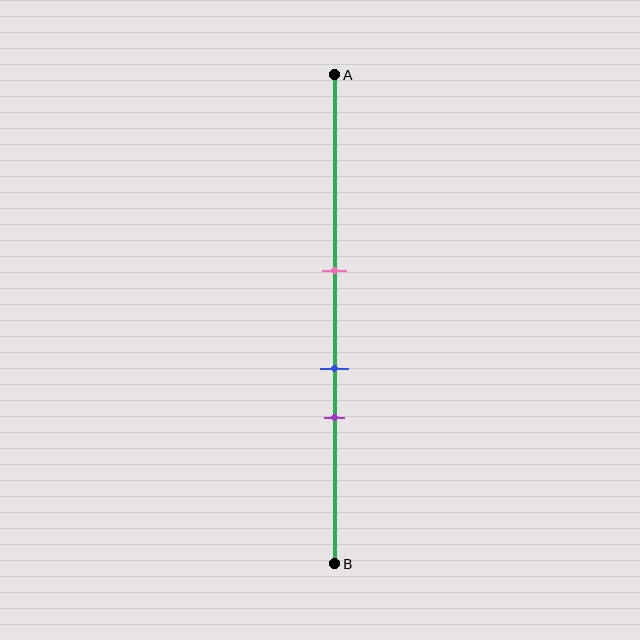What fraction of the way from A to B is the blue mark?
The blue mark is approximately 60% (0.6) of the way from A to B.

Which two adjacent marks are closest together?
The blue and purple marks are the closest adjacent pair.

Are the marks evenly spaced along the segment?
Yes, the marks are approximately evenly spaced.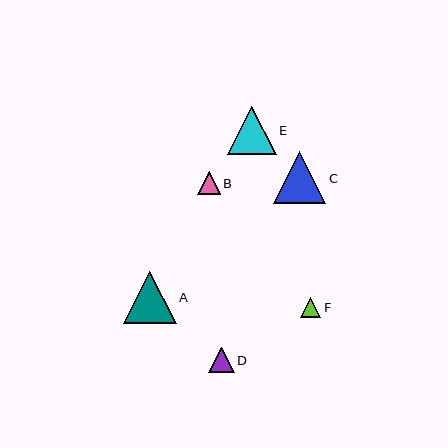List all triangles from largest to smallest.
From largest to smallest: A, C, E, D, B, F.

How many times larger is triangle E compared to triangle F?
Triangle E is approximately 2.4 times the size of triangle F.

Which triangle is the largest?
Triangle A is the largest with a size of approximately 53 pixels.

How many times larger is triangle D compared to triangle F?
Triangle D is approximately 1.3 times the size of triangle F.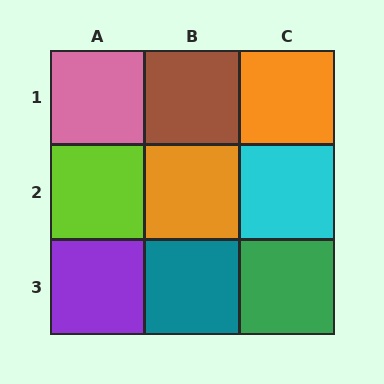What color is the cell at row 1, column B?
Brown.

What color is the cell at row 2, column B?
Orange.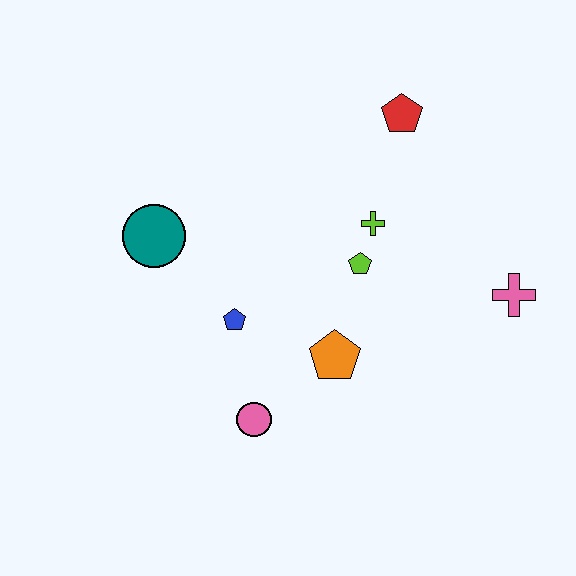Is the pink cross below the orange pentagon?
No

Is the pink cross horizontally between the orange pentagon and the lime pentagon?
No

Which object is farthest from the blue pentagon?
The pink cross is farthest from the blue pentagon.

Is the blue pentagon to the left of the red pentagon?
Yes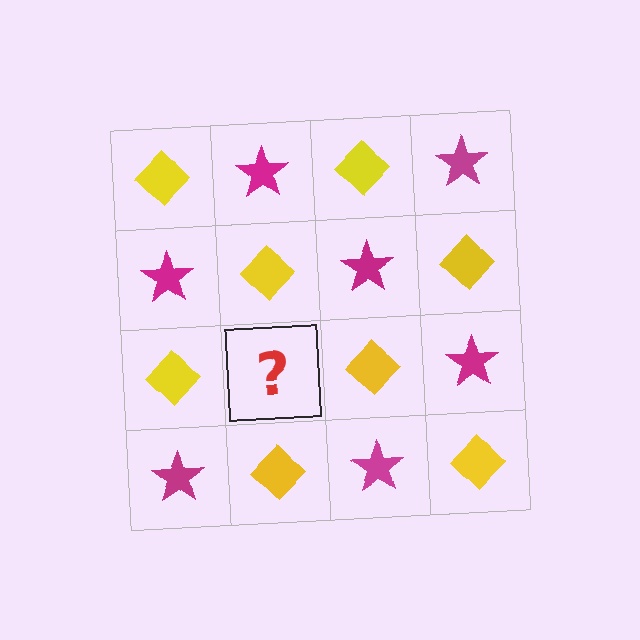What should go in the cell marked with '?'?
The missing cell should contain a magenta star.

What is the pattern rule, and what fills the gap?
The rule is that it alternates yellow diamond and magenta star in a checkerboard pattern. The gap should be filled with a magenta star.